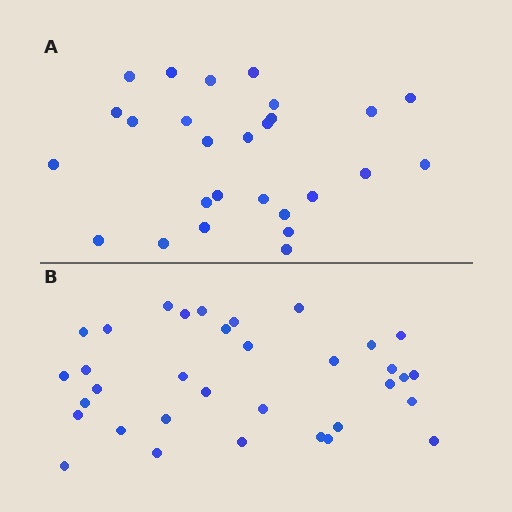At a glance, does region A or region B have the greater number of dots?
Region B (the bottom region) has more dots.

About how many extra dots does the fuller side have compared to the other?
Region B has roughly 8 or so more dots than region A.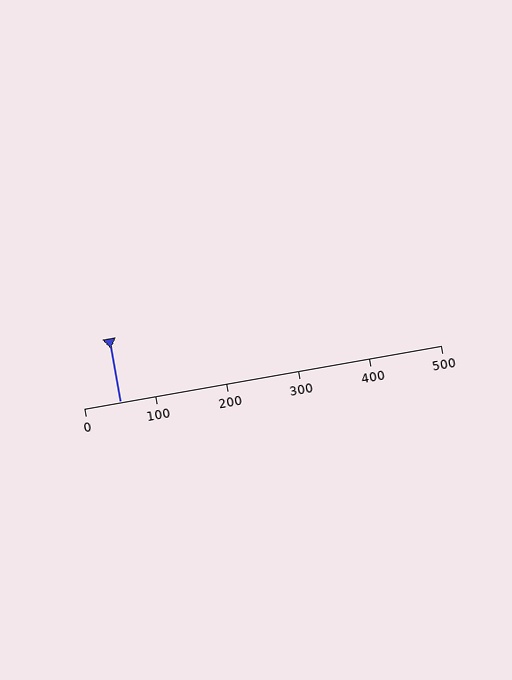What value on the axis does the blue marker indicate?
The marker indicates approximately 50.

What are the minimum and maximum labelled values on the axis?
The axis runs from 0 to 500.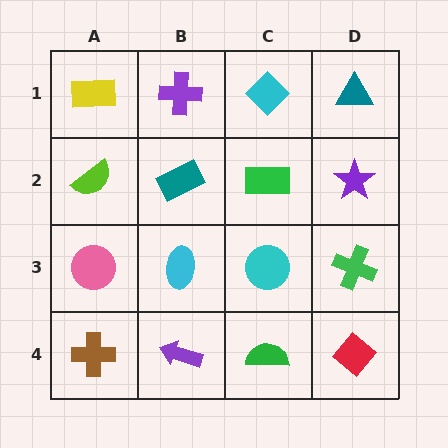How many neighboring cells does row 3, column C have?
4.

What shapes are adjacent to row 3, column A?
A lime semicircle (row 2, column A), a brown cross (row 4, column A), a cyan ellipse (row 3, column B).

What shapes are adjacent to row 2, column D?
A teal triangle (row 1, column D), a green cross (row 3, column D), a green rectangle (row 2, column C).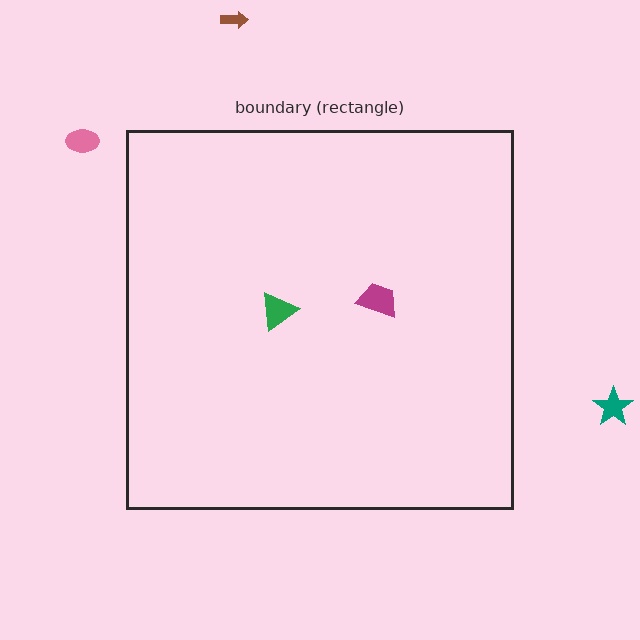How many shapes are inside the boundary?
2 inside, 3 outside.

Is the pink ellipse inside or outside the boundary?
Outside.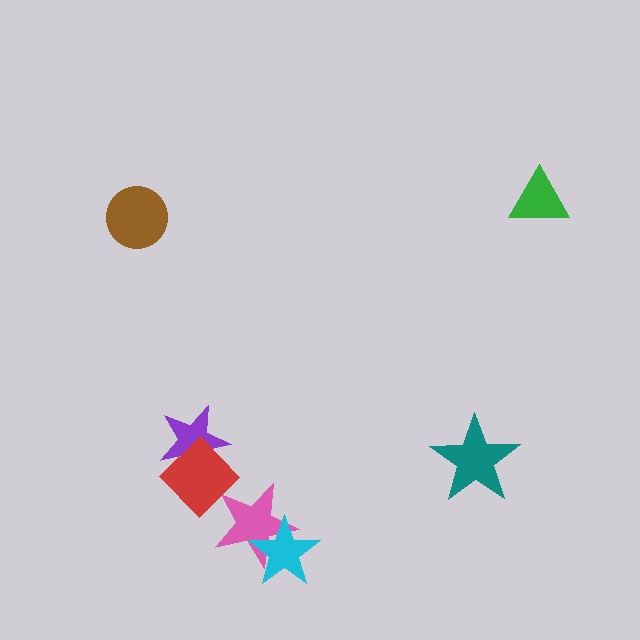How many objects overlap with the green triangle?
0 objects overlap with the green triangle.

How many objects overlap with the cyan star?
1 object overlaps with the cyan star.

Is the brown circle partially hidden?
No, no other shape covers it.